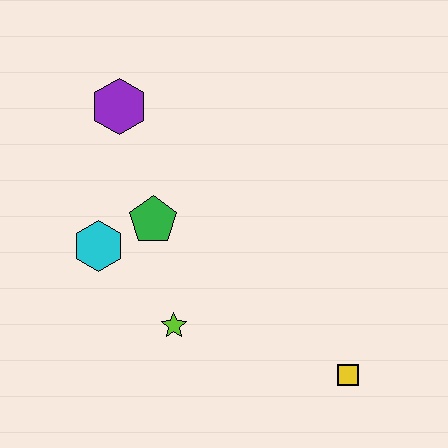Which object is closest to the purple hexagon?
The green pentagon is closest to the purple hexagon.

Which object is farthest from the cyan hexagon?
The yellow square is farthest from the cyan hexagon.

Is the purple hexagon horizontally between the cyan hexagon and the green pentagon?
Yes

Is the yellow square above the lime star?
No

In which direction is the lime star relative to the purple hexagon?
The lime star is below the purple hexagon.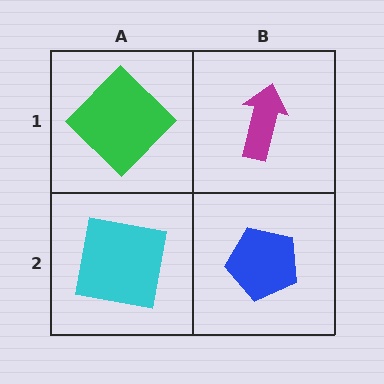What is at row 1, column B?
A magenta arrow.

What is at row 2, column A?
A cyan square.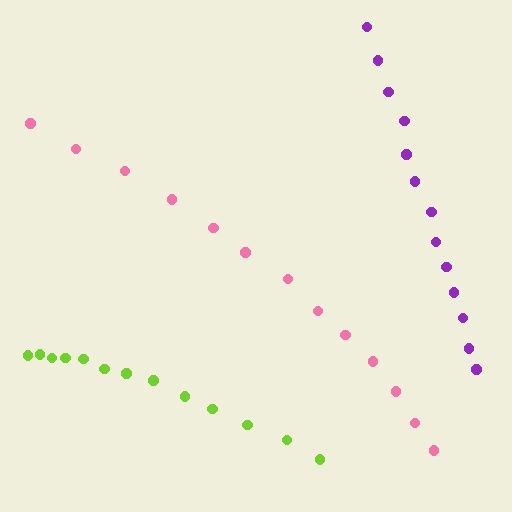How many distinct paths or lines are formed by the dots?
There are 3 distinct paths.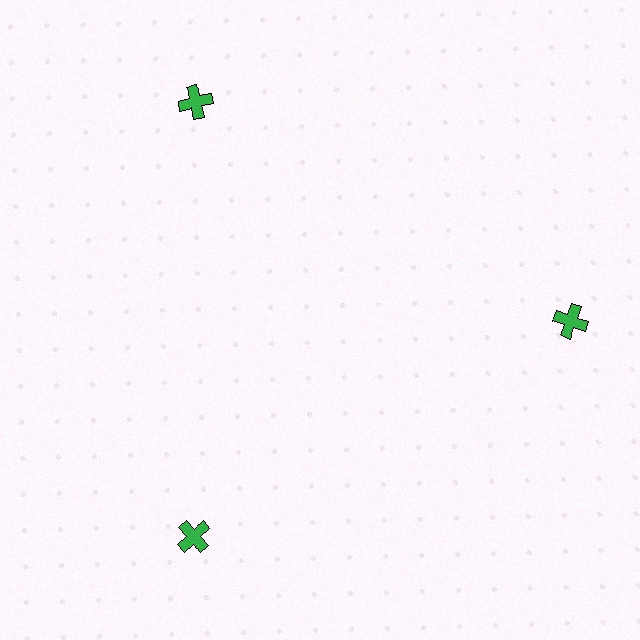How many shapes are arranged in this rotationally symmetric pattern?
There are 3 shapes, arranged in 3 groups of 1.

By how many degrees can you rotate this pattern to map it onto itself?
The pattern maps onto itself every 120 degrees of rotation.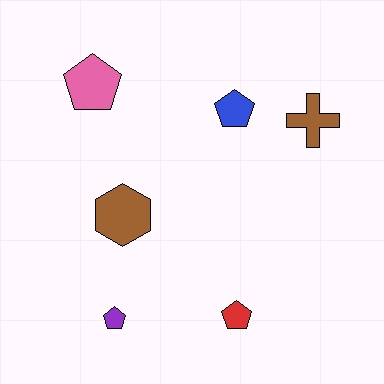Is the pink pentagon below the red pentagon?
No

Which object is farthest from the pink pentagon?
The red pentagon is farthest from the pink pentagon.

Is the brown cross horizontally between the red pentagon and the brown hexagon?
No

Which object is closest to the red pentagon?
The purple pentagon is closest to the red pentagon.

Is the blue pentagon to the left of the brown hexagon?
No